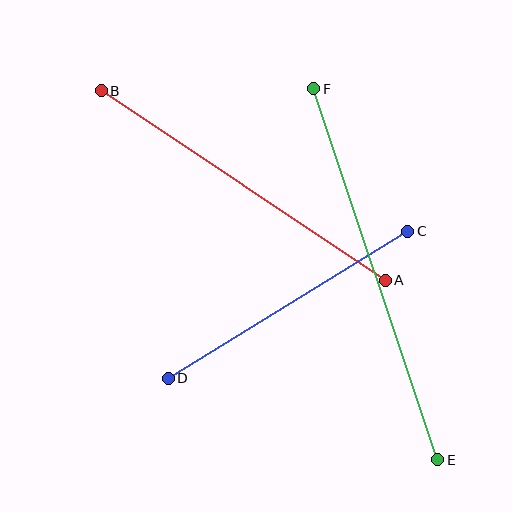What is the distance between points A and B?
The distance is approximately 342 pixels.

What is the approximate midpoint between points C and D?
The midpoint is at approximately (288, 305) pixels.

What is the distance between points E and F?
The distance is approximately 391 pixels.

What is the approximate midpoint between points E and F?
The midpoint is at approximately (376, 274) pixels.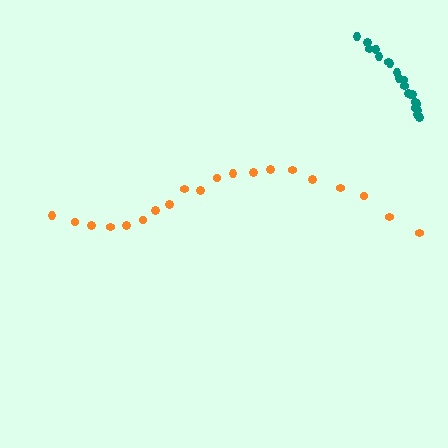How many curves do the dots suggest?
There are 2 distinct paths.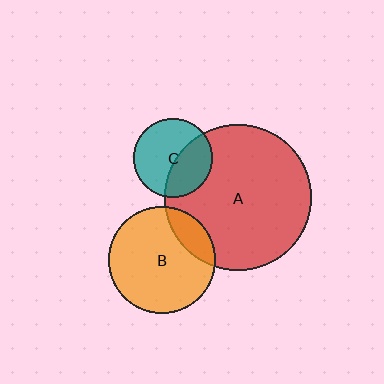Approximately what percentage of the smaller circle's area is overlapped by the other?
Approximately 40%.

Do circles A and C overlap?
Yes.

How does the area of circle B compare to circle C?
Approximately 1.8 times.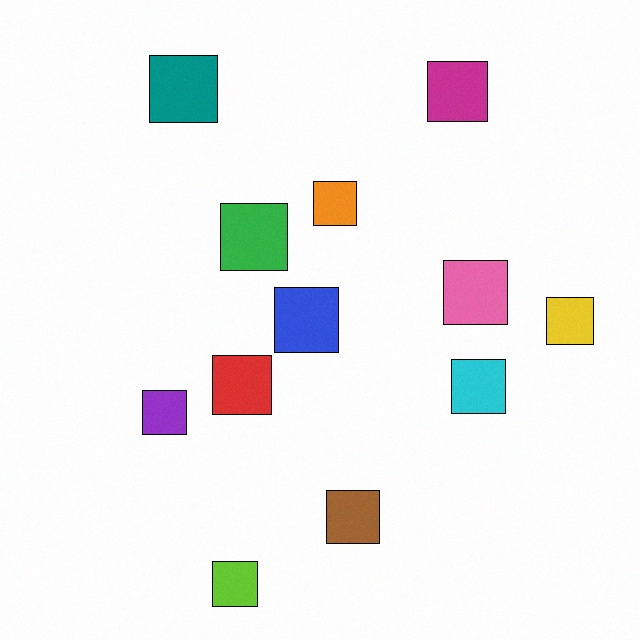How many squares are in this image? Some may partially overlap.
There are 12 squares.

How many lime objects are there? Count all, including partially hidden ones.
There is 1 lime object.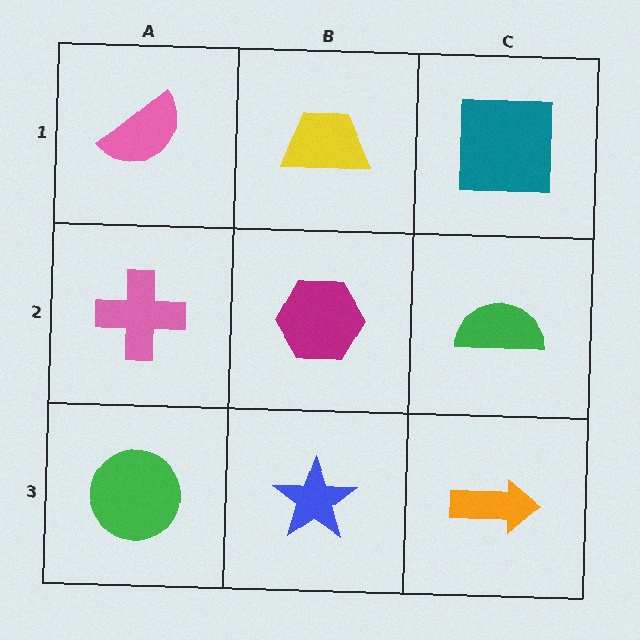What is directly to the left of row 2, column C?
A magenta hexagon.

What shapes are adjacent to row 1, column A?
A pink cross (row 2, column A), a yellow trapezoid (row 1, column B).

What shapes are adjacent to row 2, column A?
A pink semicircle (row 1, column A), a green circle (row 3, column A), a magenta hexagon (row 2, column B).